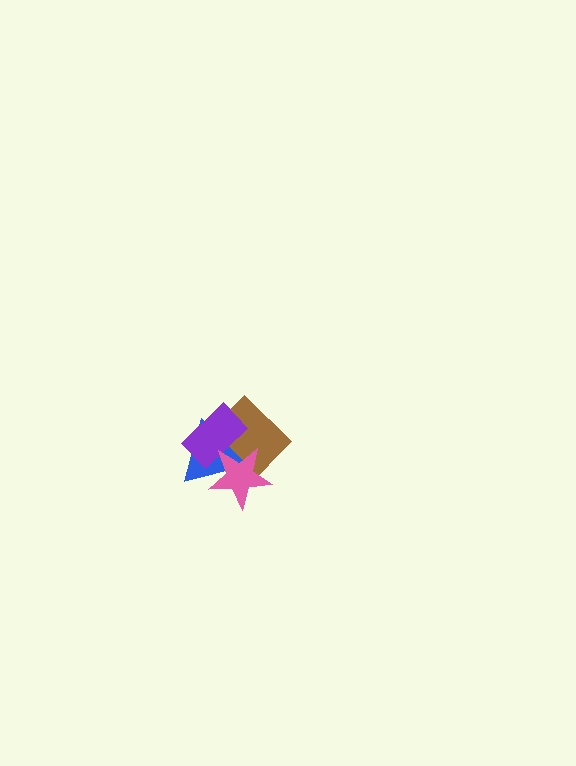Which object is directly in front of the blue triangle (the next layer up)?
The purple rectangle is directly in front of the blue triangle.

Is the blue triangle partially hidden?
Yes, it is partially covered by another shape.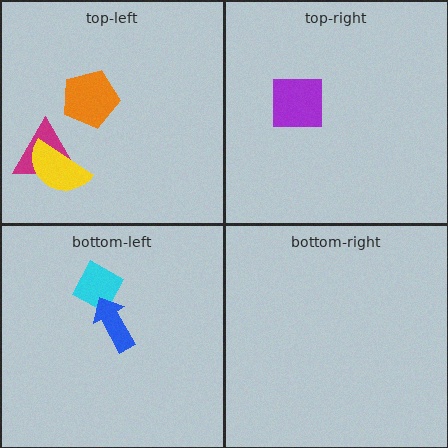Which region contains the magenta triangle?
The top-left region.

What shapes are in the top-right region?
The purple square.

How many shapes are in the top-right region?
1.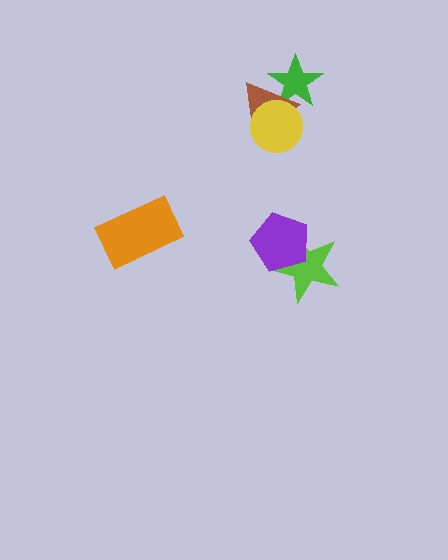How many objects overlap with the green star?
2 objects overlap with the green star.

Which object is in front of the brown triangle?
The yellow circle is in front of the brown triangle.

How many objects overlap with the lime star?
1 object overlaps with the lime star.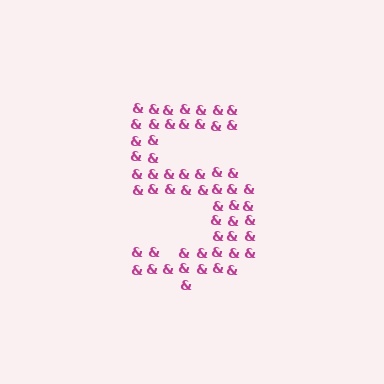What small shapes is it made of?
It is made of small ampersands.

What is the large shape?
The large shape is the digit 5.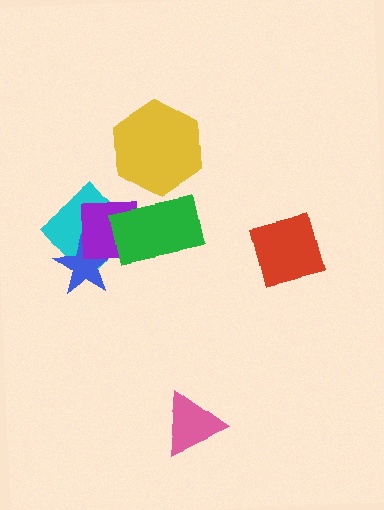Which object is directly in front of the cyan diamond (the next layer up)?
The blue star is directly in front of the cyan diamond.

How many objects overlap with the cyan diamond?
3 objects overlap with the cyan diamond.